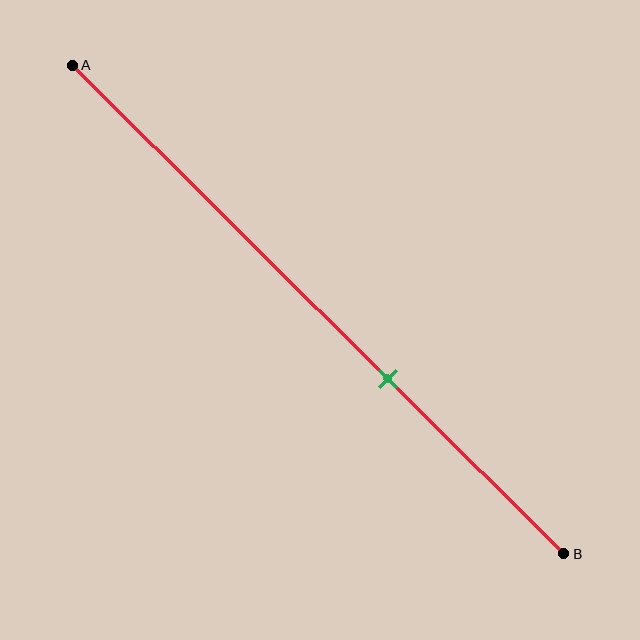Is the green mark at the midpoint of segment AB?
No, the mark is at about 65% from A, not at the 50% midpoint.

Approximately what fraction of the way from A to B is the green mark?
The green mark is approximately 65% of the way from A to B.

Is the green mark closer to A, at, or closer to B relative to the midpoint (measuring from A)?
The green mark is closer to point B than the midpoint of segment AB.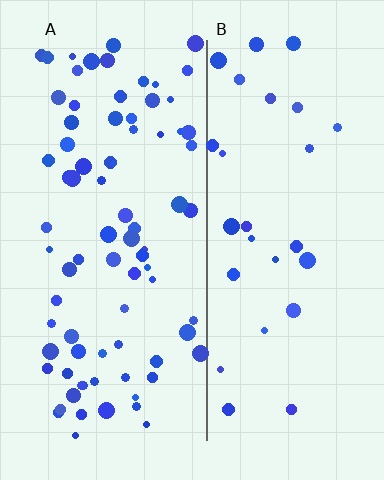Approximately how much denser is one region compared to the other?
Approximately 2.8× — region A over region B.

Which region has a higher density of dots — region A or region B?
A (the left).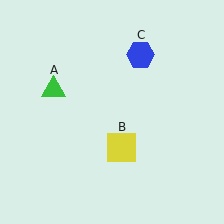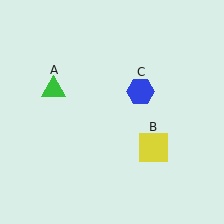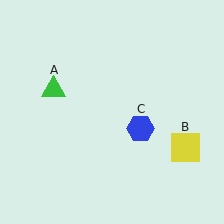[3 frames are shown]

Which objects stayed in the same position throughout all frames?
Green triangle (object A) remained stationary.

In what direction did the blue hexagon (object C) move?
The blue hexagon (object C) moved down.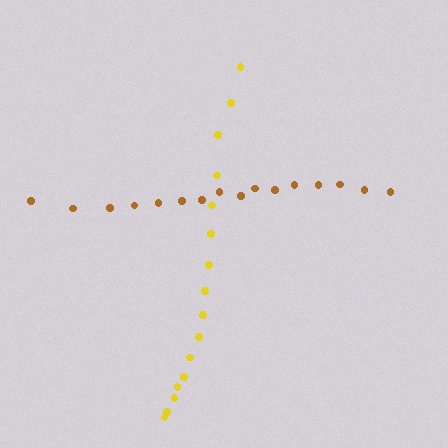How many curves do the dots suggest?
There are 2 distinct paths.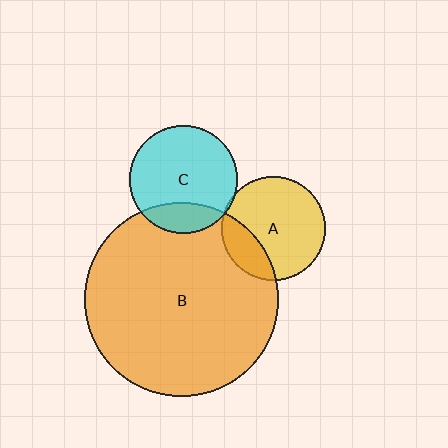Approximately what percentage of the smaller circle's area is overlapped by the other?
Approximately 20%.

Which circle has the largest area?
Circle B (orange).